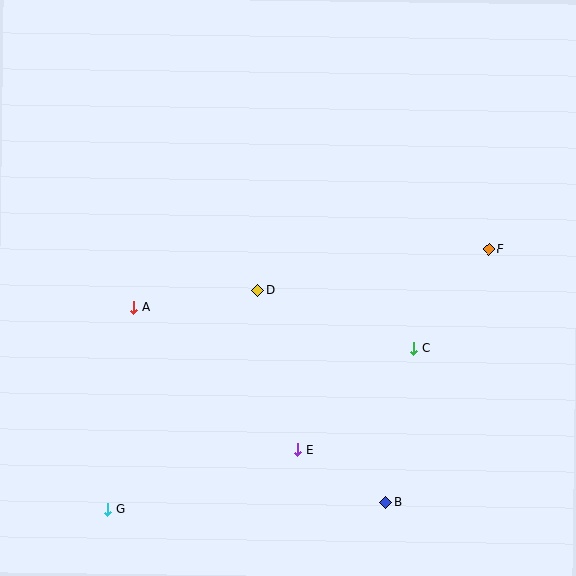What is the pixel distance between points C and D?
The distance between C and D is 167 pixels.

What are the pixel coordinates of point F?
Point F is at (489, 249).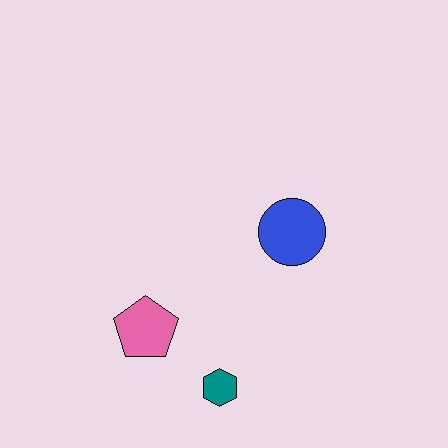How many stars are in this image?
There are no stars.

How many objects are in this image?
There are 3 objects.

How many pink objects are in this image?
There is 1 pink object.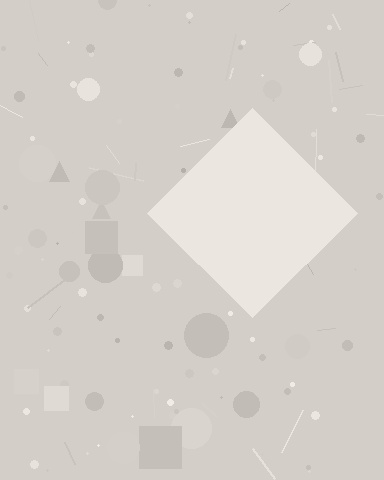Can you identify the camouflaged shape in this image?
The camouflaged shape is a diamond.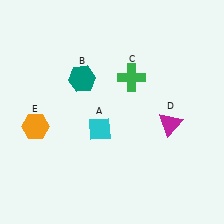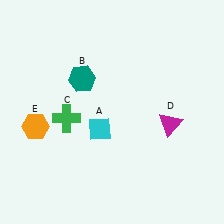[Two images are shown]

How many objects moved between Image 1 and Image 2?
1 object moved between the two images.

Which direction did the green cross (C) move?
The green cross (C) moved left.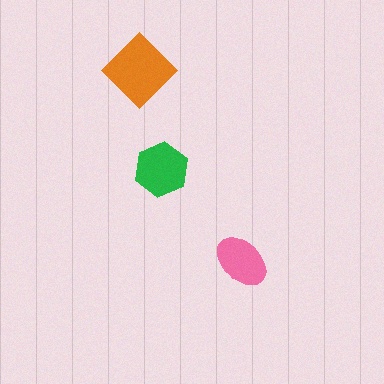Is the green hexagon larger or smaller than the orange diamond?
Smaller.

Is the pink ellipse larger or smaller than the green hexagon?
Smaller.